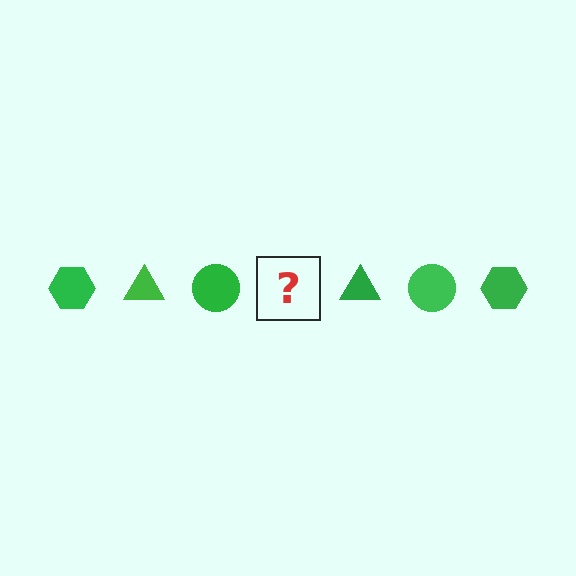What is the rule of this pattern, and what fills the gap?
The rule is that the pattern cycles through hexagon, triangle, circle shapes in green. The gap should be filled with a green hexagon.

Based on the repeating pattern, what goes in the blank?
The blank should be a green hexagon.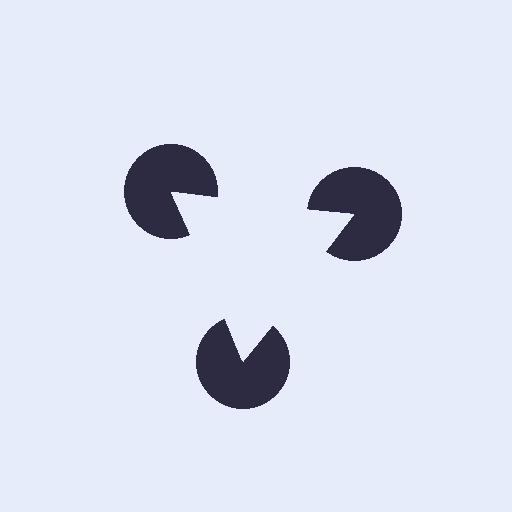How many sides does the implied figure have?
3 sides.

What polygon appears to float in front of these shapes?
An illusory triangle — its edges are inferred from the aligned wedge cuts in the pac-man discs, not physically drawn.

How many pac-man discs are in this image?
There are 3 — one at each vertex of the illusory triangle.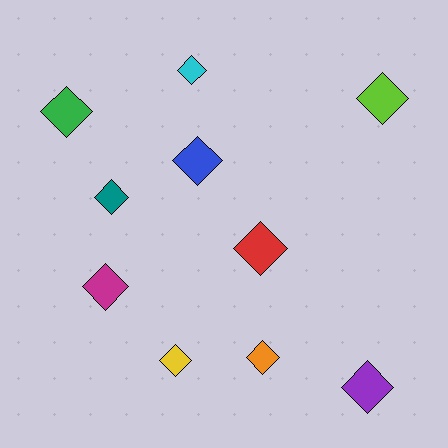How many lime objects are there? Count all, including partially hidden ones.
There is 1 lime object.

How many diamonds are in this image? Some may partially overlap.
There are 10 diamonds.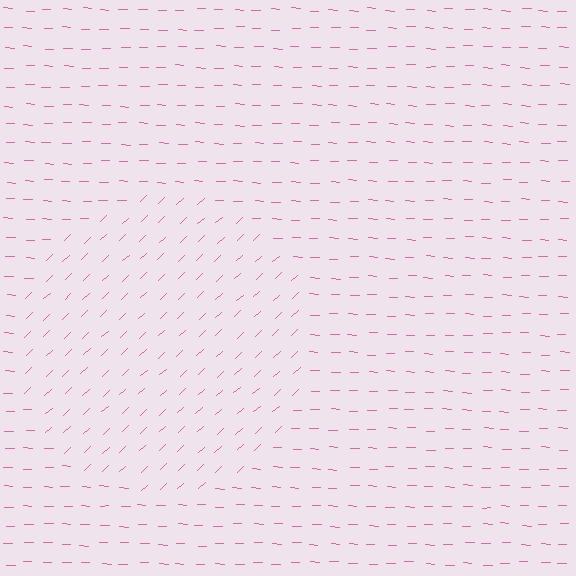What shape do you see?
I see a circle.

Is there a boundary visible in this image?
Yes, there is a texture boundary formed by a change in line orientation.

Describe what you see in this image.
The image is filled with small pink line segments. A circle region in the image has lines oriented differently from the surrounding lines, creating a visible texture boundary.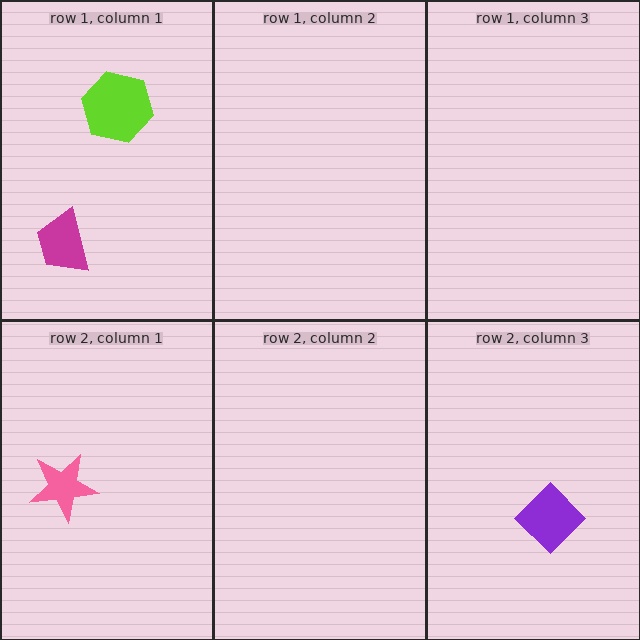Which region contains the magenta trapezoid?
The row 1, column 1 region.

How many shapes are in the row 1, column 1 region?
2.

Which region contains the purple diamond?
The row 2, column 3 region.